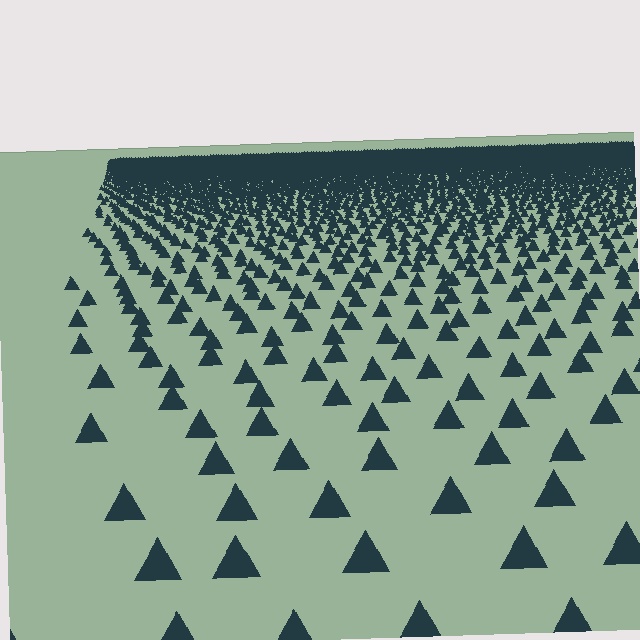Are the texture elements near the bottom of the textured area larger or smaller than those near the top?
Larger. Near the bottom, elements are closer to the viewer and appear at a bigger on-screen size.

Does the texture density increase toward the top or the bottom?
Density increases toward the top.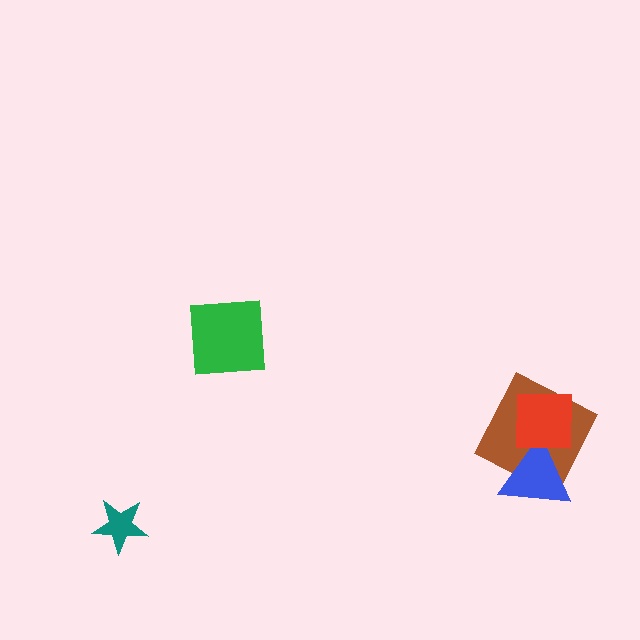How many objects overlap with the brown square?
2 objects overlap with the brown square.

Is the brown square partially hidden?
Yes, it is partially covered by another shape.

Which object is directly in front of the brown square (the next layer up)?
The blue triangle is directly in front of the brown square.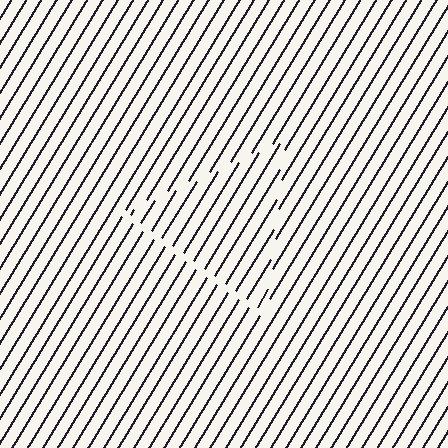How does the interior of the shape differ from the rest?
The interior of the shape contains the same grating, shifted by half a period — the contour is defined by the phase discontinuity where line-ends from the inner and outer gratings abut.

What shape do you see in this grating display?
An illusory triangle. The interior of the shape contains the same grating, shifted by half a period — the contour is defined by the phase discontinuity where line-ends from the inner and outer gratings abut.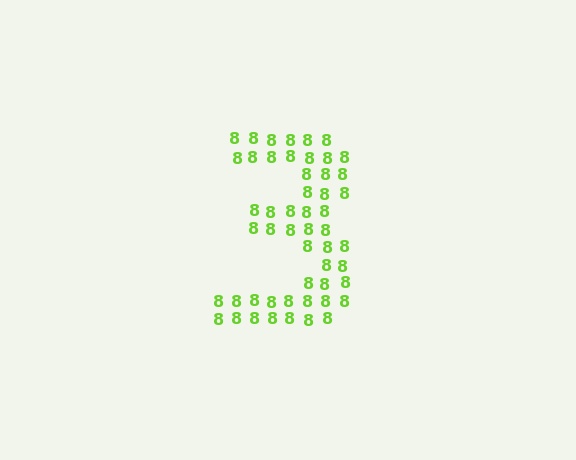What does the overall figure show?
The overall figure shows the digit 3.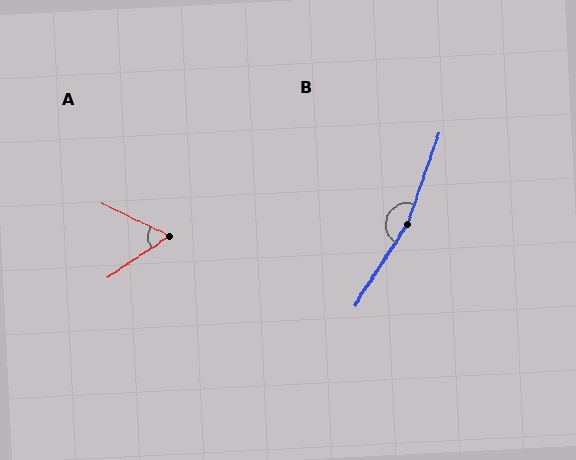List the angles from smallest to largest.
A (59°), B (166°).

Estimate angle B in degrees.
Approximately 166 degrees.